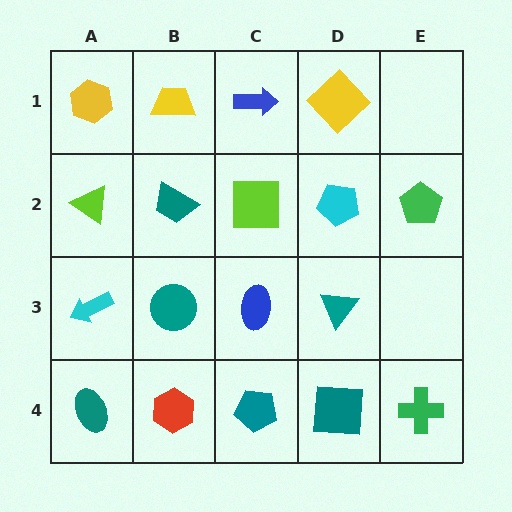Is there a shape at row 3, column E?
No, that cell is empty.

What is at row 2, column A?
A lime triangle.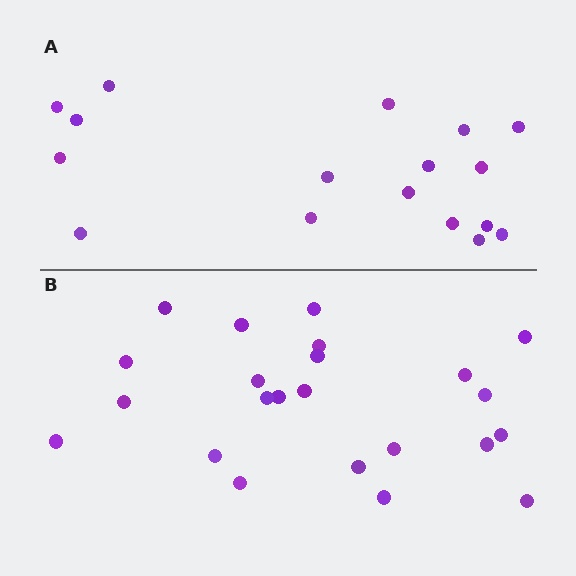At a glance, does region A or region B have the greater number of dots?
Region B (the bottom region) has more dots.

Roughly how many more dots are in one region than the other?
Region B has about 6 more dots than region A.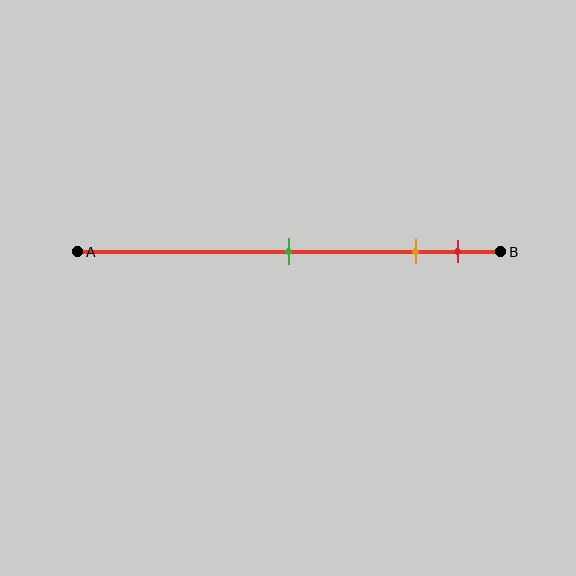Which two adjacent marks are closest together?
The orange and red marks are the closest adjacent pair.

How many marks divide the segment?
There are 3 marks dividing the segment.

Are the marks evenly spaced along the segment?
No, the marks are not evenly spaced.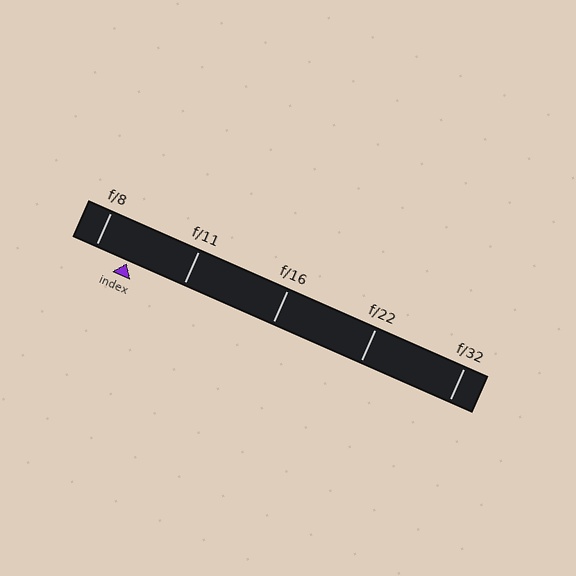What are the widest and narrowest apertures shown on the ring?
The widest aperture shown is f/8 and the narrowest is f/32.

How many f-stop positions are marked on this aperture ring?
There are 5 f-stop positions marked.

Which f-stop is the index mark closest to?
The index mark is closest to f/8.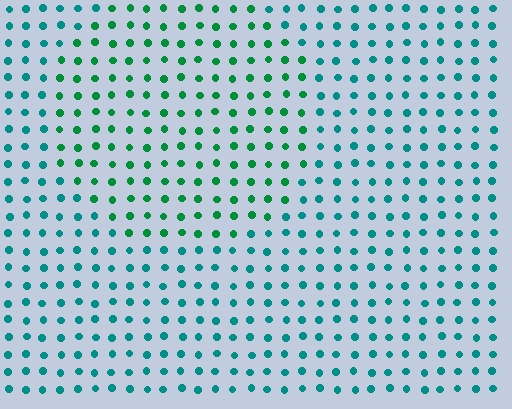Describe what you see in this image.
The image is filled with small teal elements in a uniform arrangement. A circle-shaped region is visible where the elements are tinted to a slightly different hue, forming a subtle color boundary.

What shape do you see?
I see a circle.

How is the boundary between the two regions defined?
The boundary is defined purely by a slight shift in hue (about 33 degrees). Spacing, size, and orientation are identical on both sides.